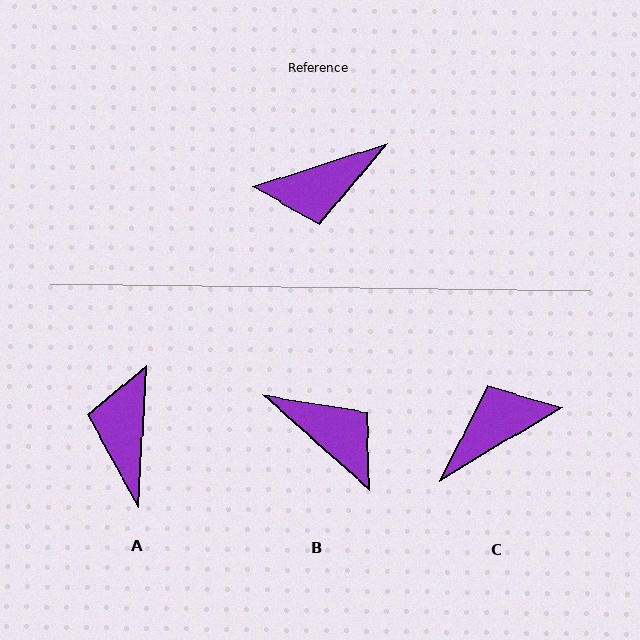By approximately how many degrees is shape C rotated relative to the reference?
Approximately 167 degrees clockwise.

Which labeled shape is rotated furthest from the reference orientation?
C, about 167 degrees away.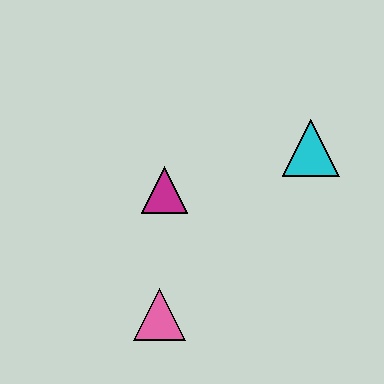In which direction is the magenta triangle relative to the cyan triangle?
The magenta triangle is to the left of the cyan triangle.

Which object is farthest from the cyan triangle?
The pink triangle is farthest from the cyan triangle.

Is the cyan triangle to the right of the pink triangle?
Yes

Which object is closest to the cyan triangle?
The magenta triangle is closest to the cyan triangle.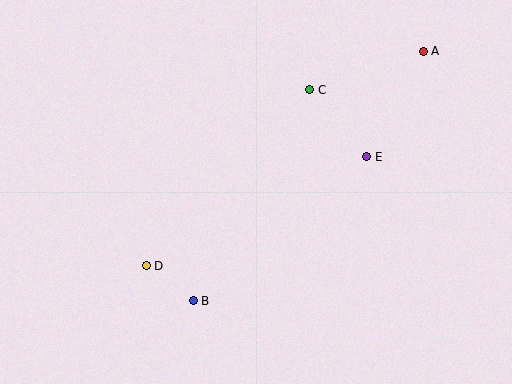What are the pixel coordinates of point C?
Point C is at (310, 90).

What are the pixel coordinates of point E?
Point E is at (367, 157).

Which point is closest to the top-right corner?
Point A is closest to the top-right corner.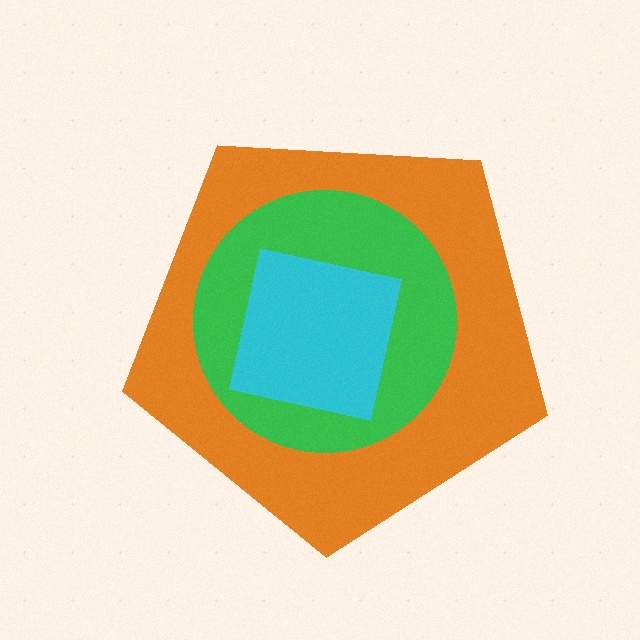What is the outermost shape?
The orange pentagon.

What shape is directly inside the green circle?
The cyan square.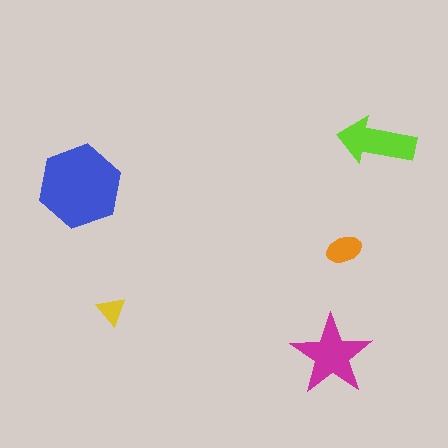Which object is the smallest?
The yellow triangle.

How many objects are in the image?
There are 5 objects in the image.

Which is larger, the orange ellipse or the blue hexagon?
The blue hexagon.